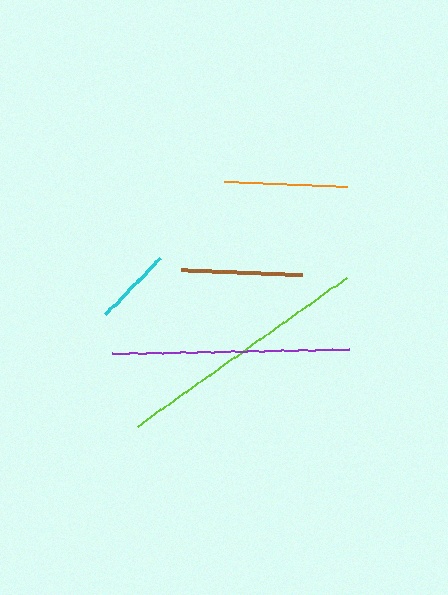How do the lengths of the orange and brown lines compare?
The orange and brown lines are approximately the same length.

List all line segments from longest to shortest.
From longest to shortest: lime, purple, orange, brown, cyan.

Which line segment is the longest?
The lime line is the longest at approximately 256 pixels.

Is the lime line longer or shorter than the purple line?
The lime line is longer than the purple line.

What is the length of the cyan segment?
The cyan segment is approximately 78 pixels long.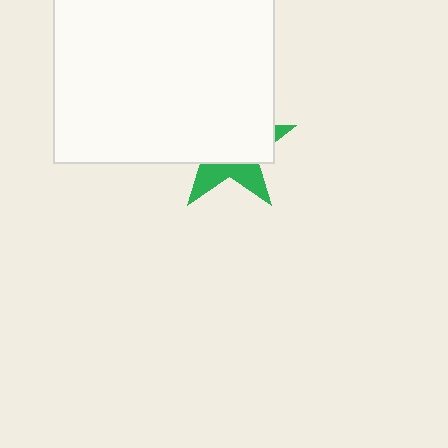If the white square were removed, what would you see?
You would see the complete green star.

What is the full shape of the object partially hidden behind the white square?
The partially hidden object is a green star.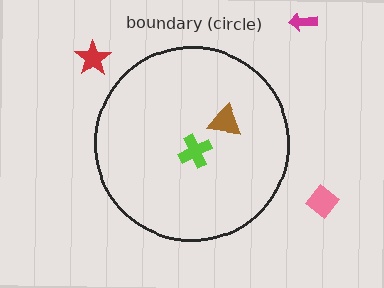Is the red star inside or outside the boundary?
Outside.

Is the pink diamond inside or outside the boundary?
Outside.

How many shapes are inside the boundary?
2 inside, 3 outside.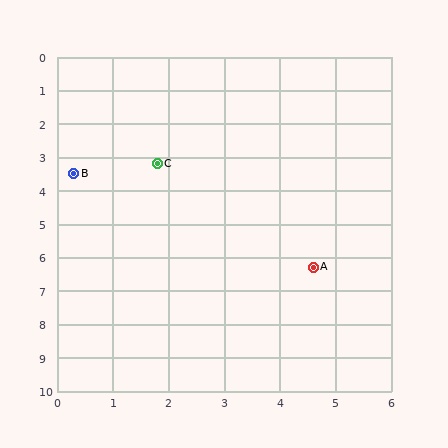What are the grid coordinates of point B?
Point B is at approximately (0.3, 3.5).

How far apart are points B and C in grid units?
Points B and C are about 1.5 grid units apart.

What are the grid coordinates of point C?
Point C is at approximately (1.8, 3.2).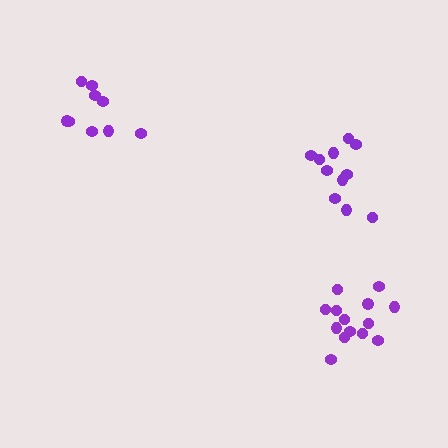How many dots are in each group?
Group 1: 9 dots, Group 2: 11 dots, Group 3: 14 dots (34 total).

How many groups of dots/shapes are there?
There are 3 groups.